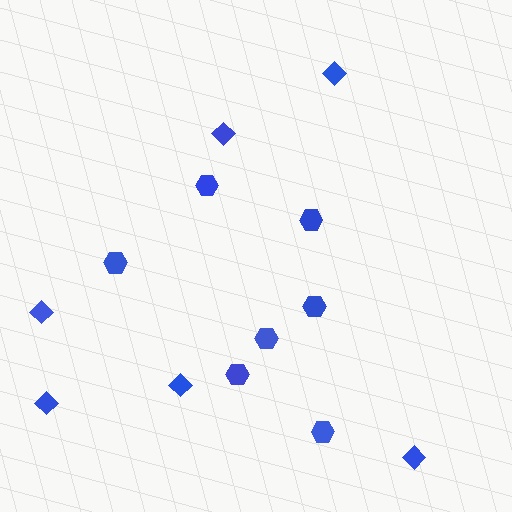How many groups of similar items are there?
There are 2 groups: one group of hexagons (7) and one group of diamonds (6).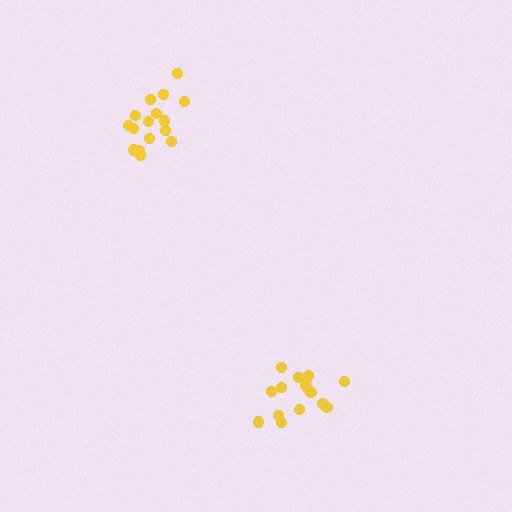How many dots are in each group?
Group 1: 16 dots, Group 2: 16 dots (32 total).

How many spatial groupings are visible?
There are 2 spatial groupings.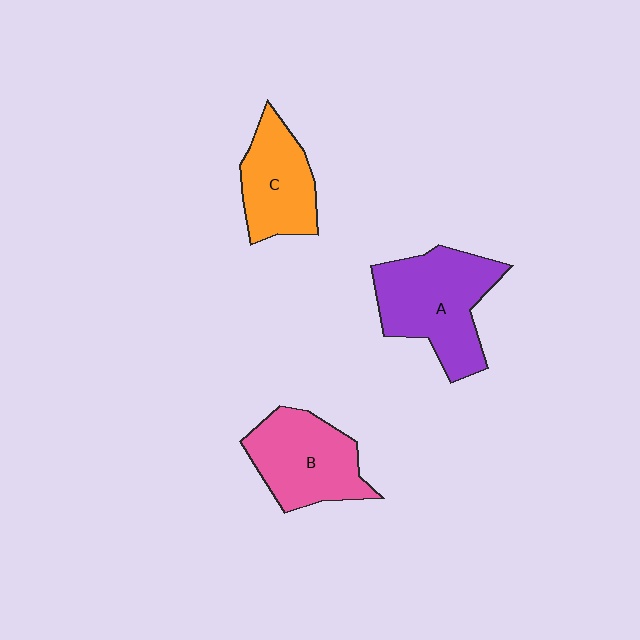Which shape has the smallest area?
Shape C (orange).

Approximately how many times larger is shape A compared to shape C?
Approximately 1.4 times.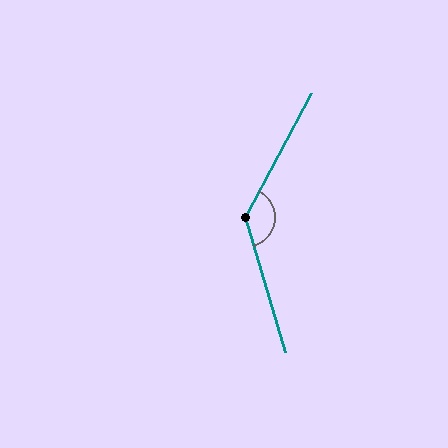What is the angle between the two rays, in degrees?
Approximately 135 degrees.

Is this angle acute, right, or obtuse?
It is obtuse.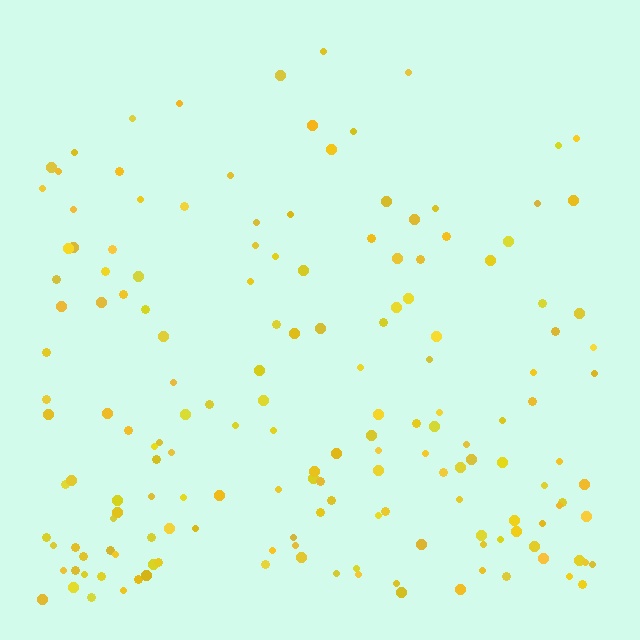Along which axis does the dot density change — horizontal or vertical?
Vertical.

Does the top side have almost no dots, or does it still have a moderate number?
Still a moderate number, just noticeably fewer than the bottom.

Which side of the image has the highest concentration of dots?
The bottom.